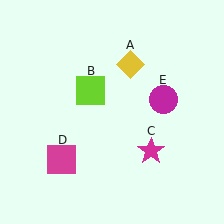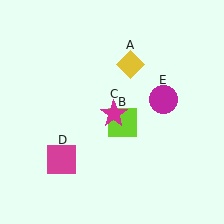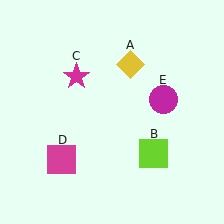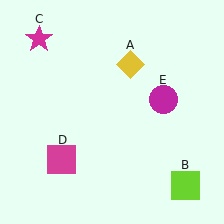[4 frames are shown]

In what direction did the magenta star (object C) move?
The magenta star (object C) moved up and to the left.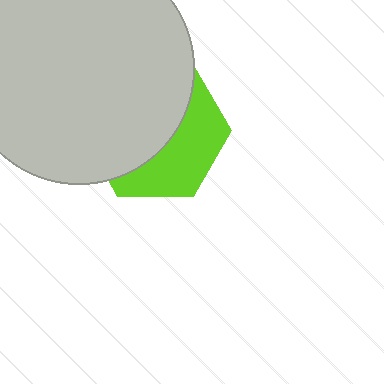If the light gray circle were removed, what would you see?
You would see the complete lime hexagon.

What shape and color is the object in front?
The object in front is a light gray circle.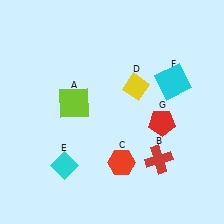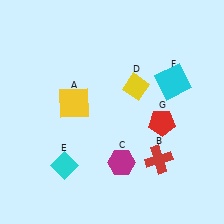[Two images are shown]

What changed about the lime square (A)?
In Image 1, A is lime. In Image 2, it changed to yellow.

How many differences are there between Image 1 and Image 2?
There are 2 differences between the two images.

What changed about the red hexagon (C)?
In Image 1, C is red. In Image 2, it changed to magenta.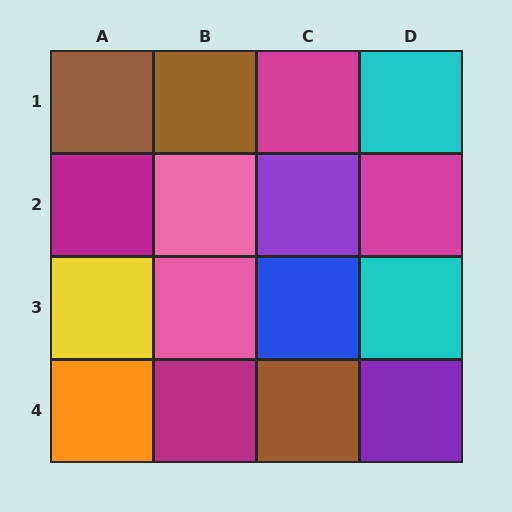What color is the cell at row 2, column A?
Magenta.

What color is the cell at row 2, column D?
Magenta.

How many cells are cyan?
2 cells are cyan.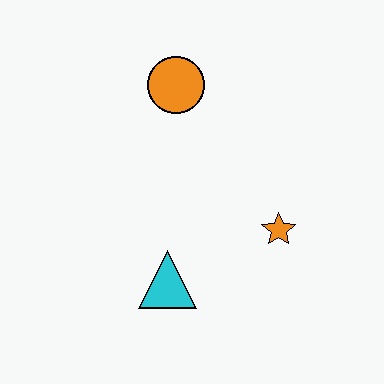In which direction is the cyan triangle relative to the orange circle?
The cyan triangle is below the orange circle.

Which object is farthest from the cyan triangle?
The orange circle is farthest from the cyan triangle.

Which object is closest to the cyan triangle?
The orange star is closest to the cyan triangle.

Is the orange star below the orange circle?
Yes